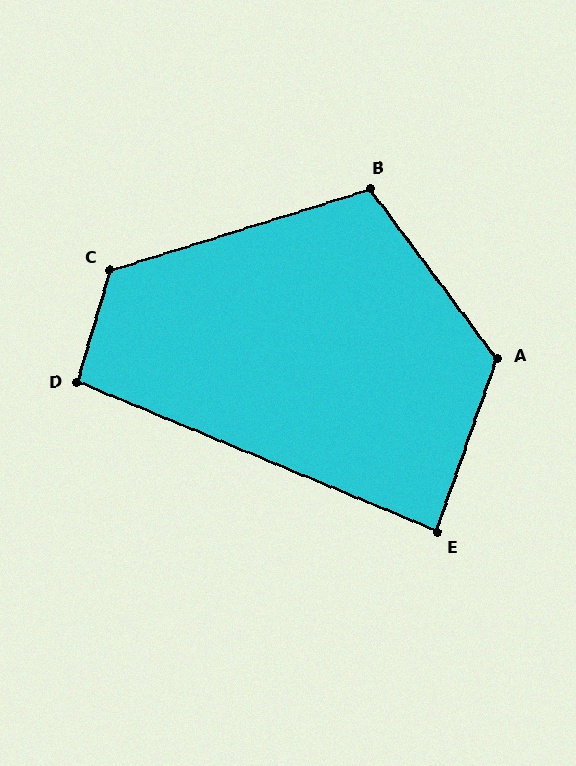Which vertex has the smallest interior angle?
E, at approximately 87 degrees.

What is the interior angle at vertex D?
Approximately 96 degrees (obtuse).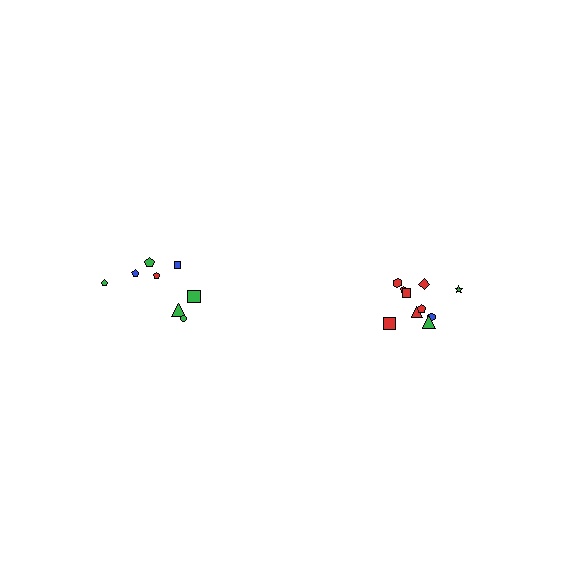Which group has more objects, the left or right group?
The right group.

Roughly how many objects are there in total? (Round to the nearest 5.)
Roughly 20 objects in total.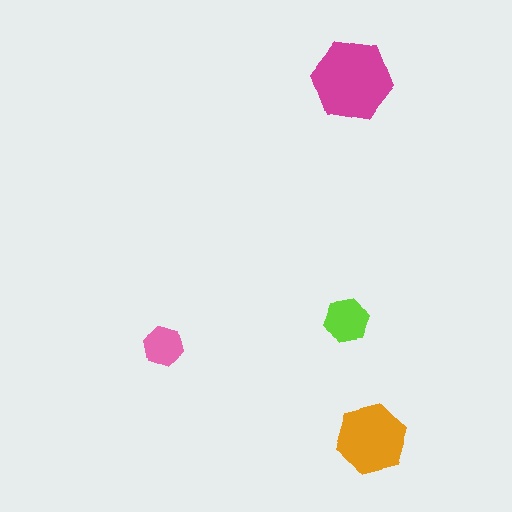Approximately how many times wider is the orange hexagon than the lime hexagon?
About 1.5 times wider.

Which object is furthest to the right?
The orange hexagon is rightmost.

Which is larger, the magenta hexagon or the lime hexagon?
The magenta one.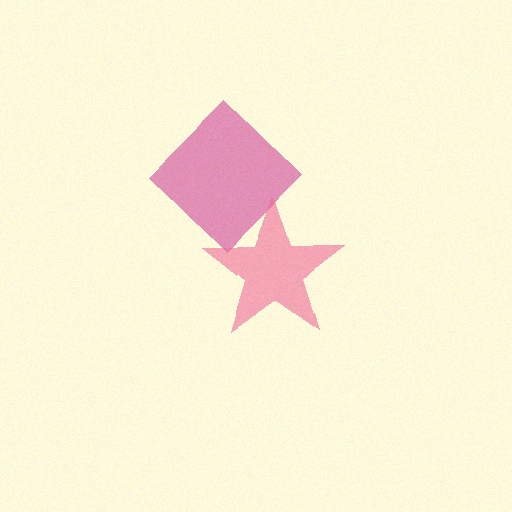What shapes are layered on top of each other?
The layered shapes are: a magenta diamond, a pink star.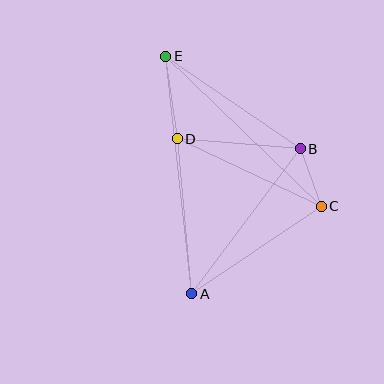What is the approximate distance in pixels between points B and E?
The distance between B and E is approximately 163 pixels.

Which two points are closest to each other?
Points B and C are closest to each other.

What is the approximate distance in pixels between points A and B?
The distance between A and B is approximately 181 pixels.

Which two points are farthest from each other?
Points A and E are farthest from each other.